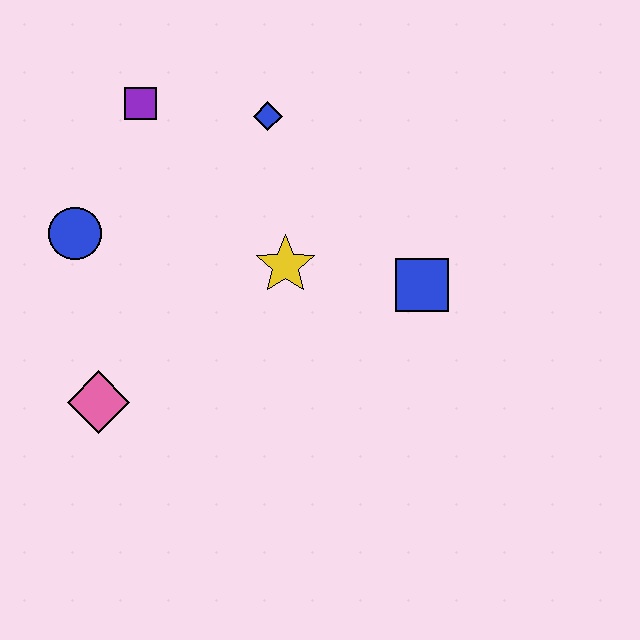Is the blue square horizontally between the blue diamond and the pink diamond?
No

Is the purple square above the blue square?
Yes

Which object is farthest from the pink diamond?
The blue square is farthest from the pink diamond.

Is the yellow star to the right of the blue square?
No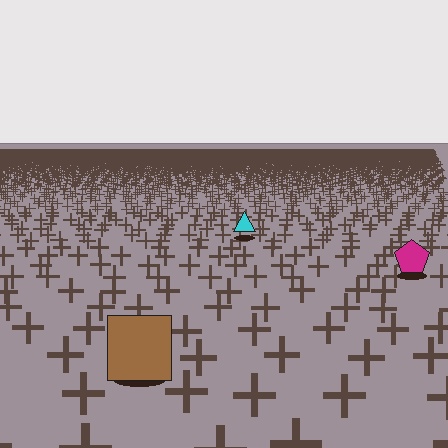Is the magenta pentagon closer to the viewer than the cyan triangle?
Yes. The magenta pentagon is closer — you can tell from the texture gradient: the ground texture is coarser near it.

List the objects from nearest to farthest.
From nearest to farthest: the brown square, the magenta pentagon, the cyan triangle.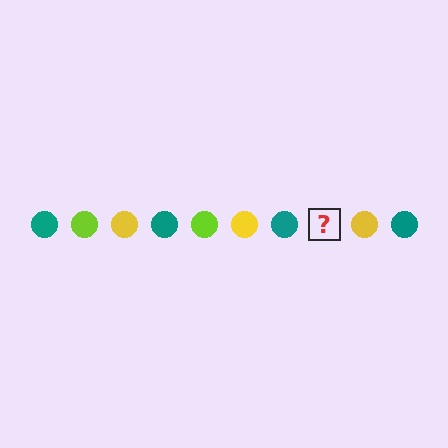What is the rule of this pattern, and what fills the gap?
The rule is that the pattern cycles through teal, lime, yellow circles. The gap should be filled with a lime circle.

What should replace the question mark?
The question mark should be replaced with a lime circle.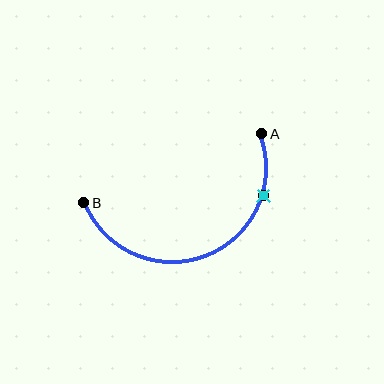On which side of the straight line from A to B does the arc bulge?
The arc bulges below the straight line connecting A and B.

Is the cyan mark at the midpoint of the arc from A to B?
No. The cyan mark lies on the arc but is closer to endpoint A. The arc midpoint would be at the point on the curve equidistant along the arc from both A and B.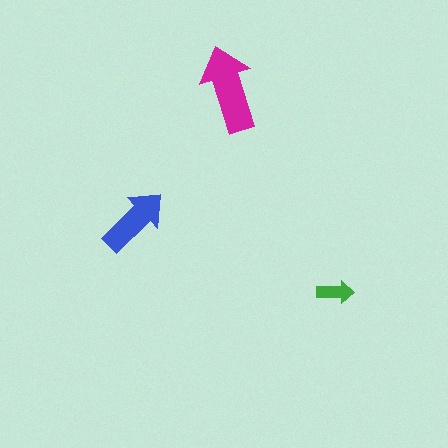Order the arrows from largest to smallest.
the magenta one, the blue one, the green one.